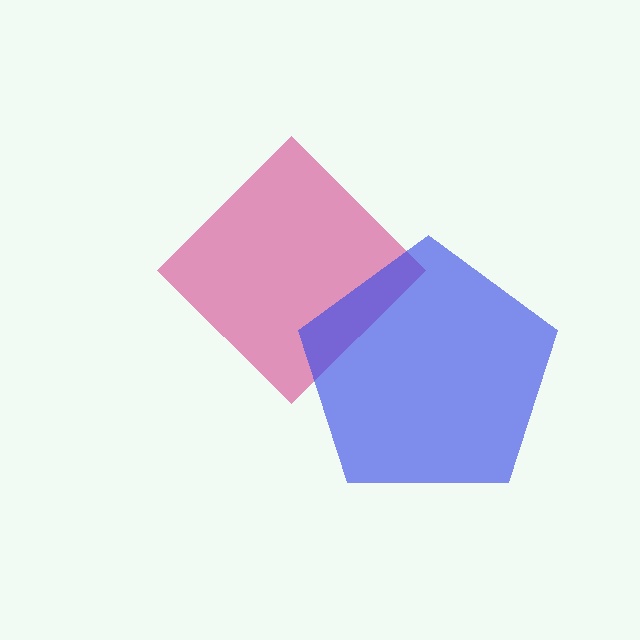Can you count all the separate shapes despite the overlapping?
Yes, there are 2 separate shapes.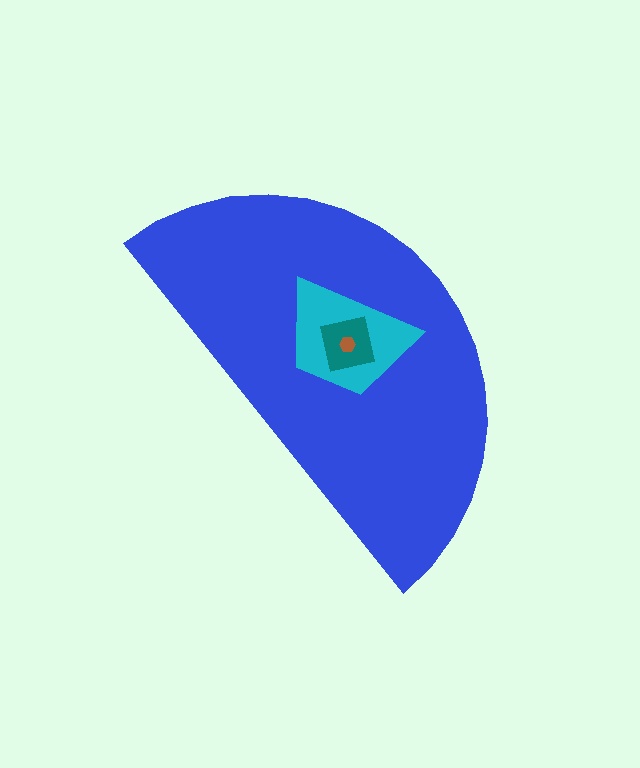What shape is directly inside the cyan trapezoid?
The teal square.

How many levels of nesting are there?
4.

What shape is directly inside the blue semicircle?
The cyan trapezoid.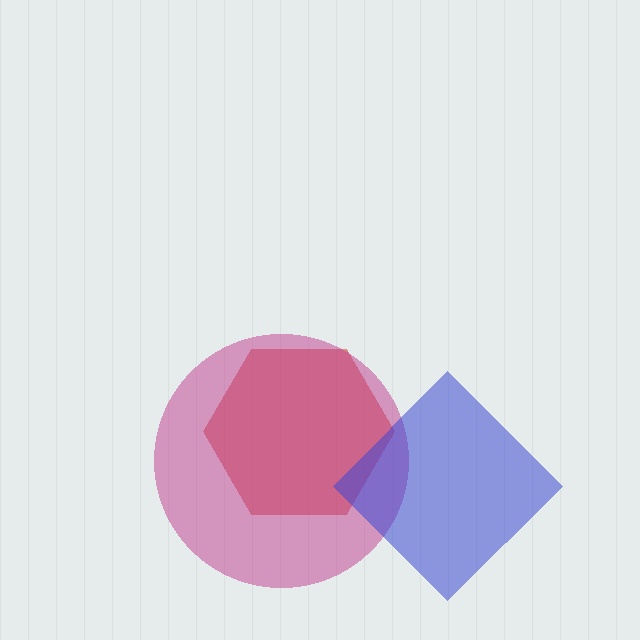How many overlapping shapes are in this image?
There are 3 overlapping shapes in the image.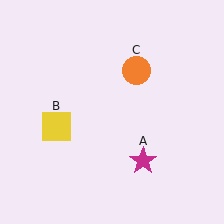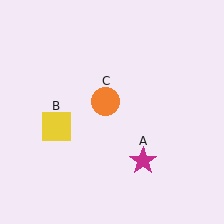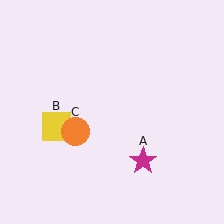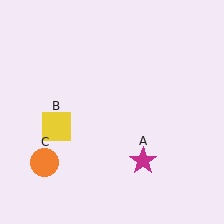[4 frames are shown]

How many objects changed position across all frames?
1 object changed position: orange circle (object C).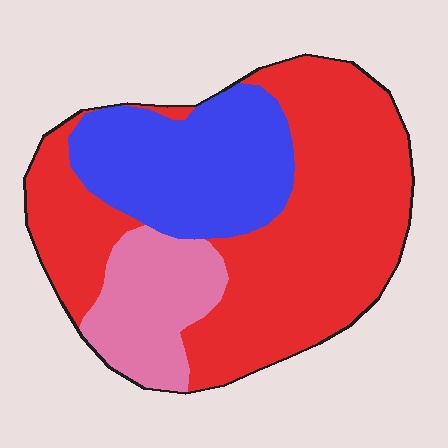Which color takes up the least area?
Pink, at roughly 15%.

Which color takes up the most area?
Red, at roughly 55%.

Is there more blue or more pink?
Blue.